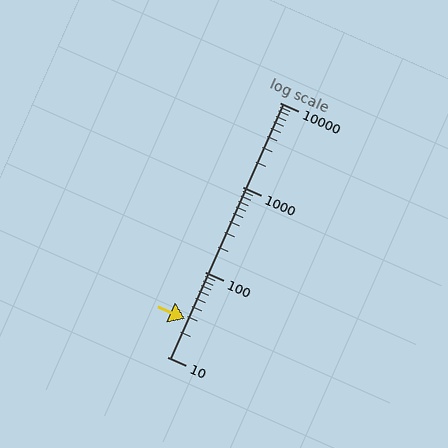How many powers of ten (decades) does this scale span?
The scale spans 3 decades, from 10 to 10000.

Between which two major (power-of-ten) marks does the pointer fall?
The pointer is between 10 and 100.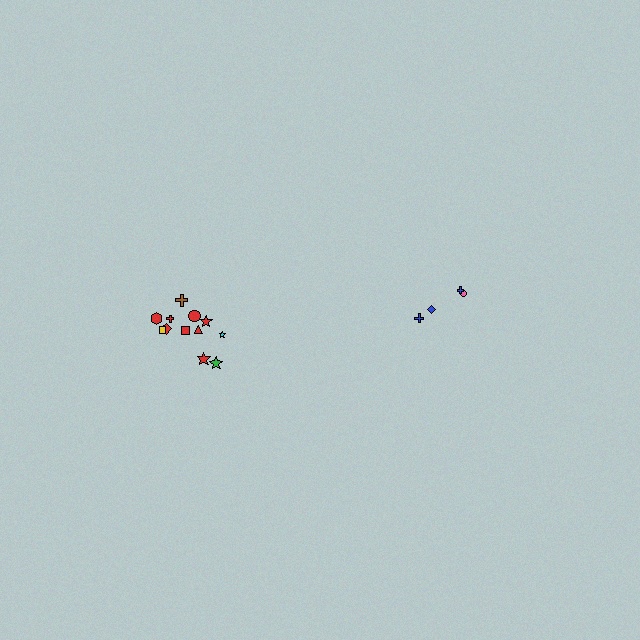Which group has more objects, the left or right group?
The left group.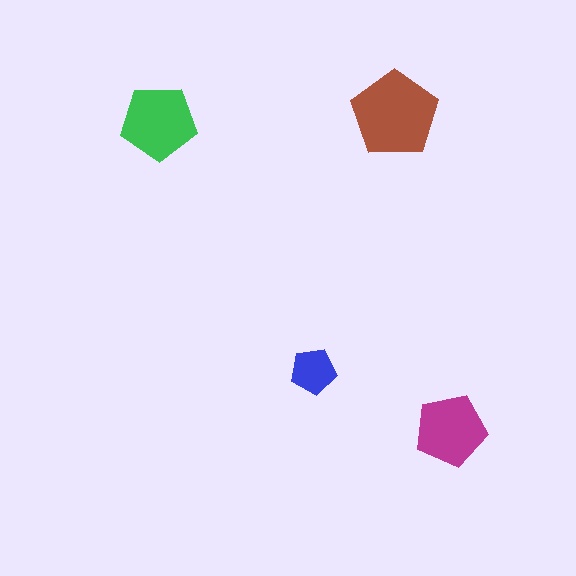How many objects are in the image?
There are 4 objects in the image.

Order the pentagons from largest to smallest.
the brown one, the green one, the magenta one, the blue one.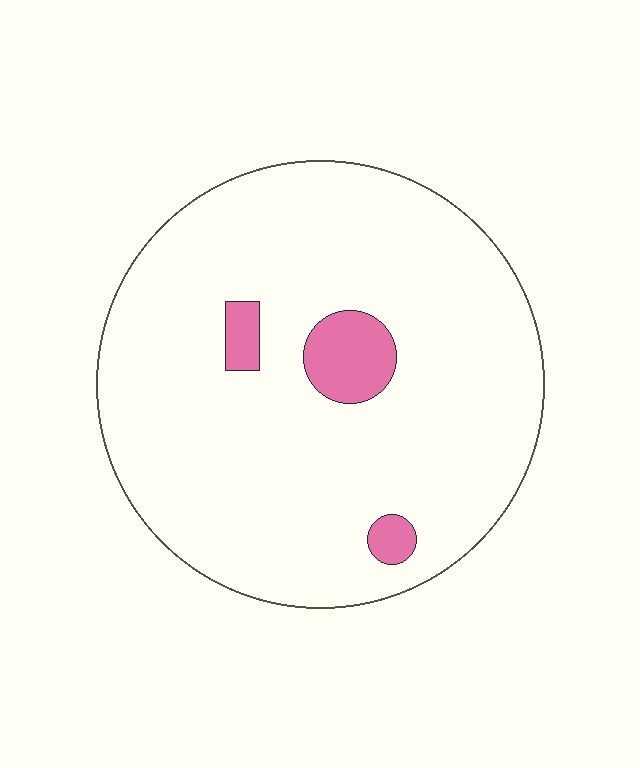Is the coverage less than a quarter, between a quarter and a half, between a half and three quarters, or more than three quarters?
Less than a quarter.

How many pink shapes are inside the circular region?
3.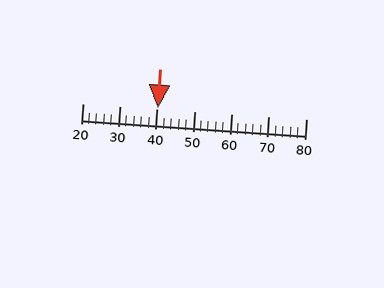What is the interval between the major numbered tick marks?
The major tick marks are spaced 10 units apart.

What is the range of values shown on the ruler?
The ruler shows values from 20 to 80.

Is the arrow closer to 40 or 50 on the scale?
The arrow is closer to 40.